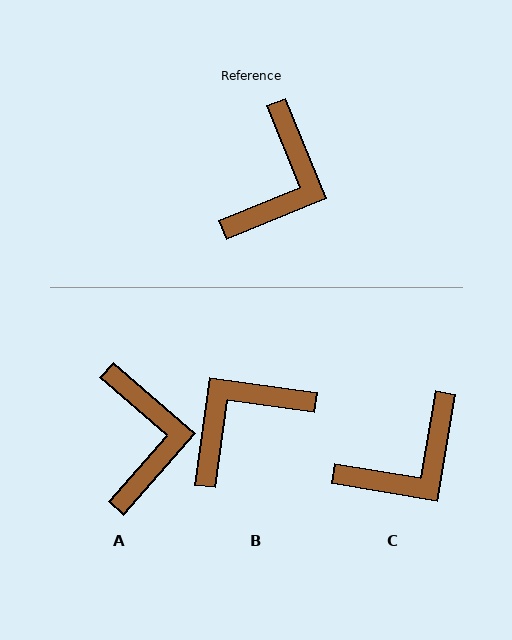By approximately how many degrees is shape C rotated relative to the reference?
Approximately 32 degrees clockwise.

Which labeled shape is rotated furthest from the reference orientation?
B, about 150 degrees away.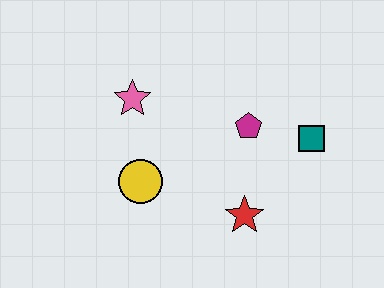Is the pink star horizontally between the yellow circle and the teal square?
No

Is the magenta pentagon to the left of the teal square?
Yes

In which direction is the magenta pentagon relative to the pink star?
The magenta pentagon is to the right of the pink star.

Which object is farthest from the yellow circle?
The teal square is farthest from the yellow circle.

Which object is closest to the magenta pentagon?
The teal square is closest to the magenta pentagon.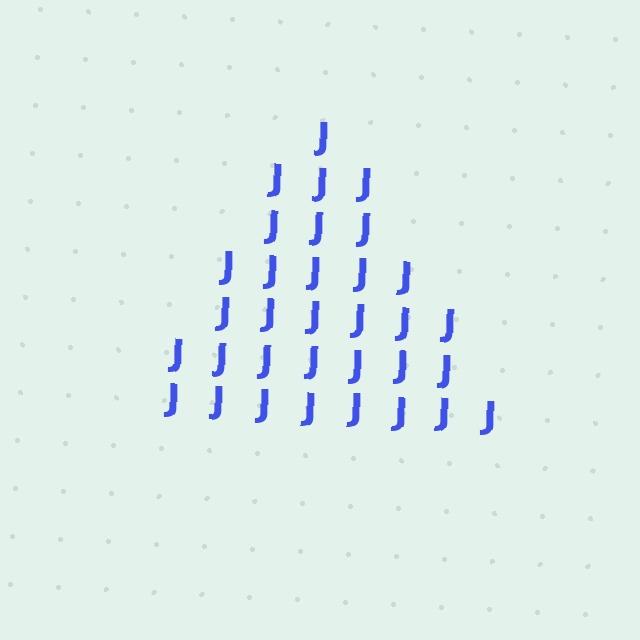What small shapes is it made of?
It is made of small letter J's.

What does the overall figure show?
The overall figure shows a triangle.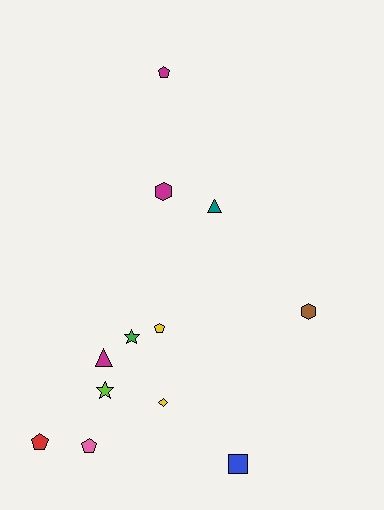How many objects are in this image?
There are 12 objects.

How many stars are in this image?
There are 2 stars.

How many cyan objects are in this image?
There are no cyan objects.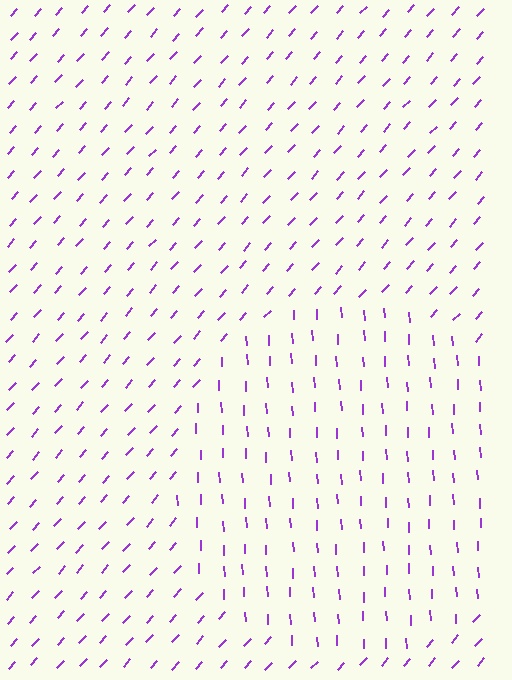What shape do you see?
I see a circle.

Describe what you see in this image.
The image is filled with small purple line segments. A circle region in the image has lines oriented differently from the surrounding lines, creating a visible texture boundary.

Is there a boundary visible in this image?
Yes, there is a texture boundary formed by a change in line orientation.